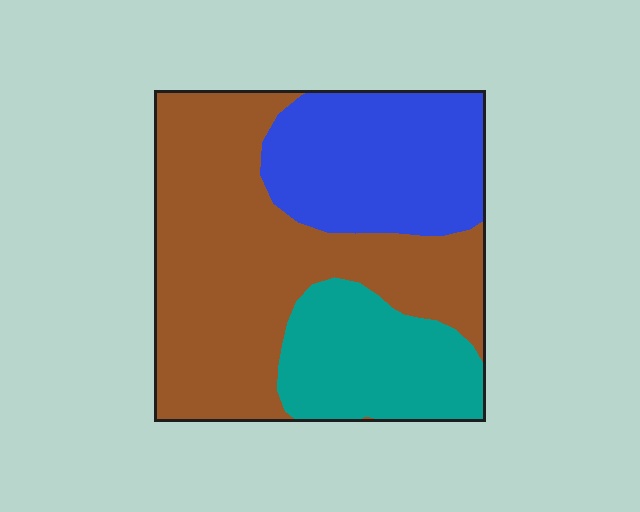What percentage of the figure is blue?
Blue covers 27% of the figure.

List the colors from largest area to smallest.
From largest to smallest: brown, blue, teal.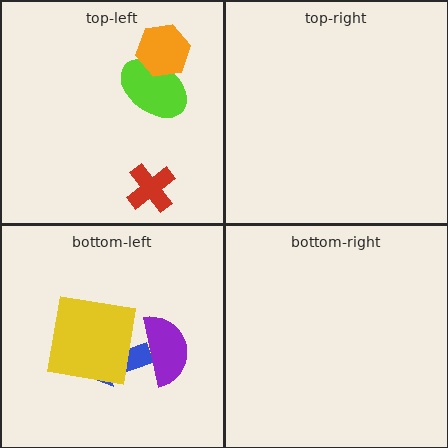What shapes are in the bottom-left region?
The blue arrow, the purple semicircle, the yellow square.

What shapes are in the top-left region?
The red cross, the lime ellipse, the orange hexagon.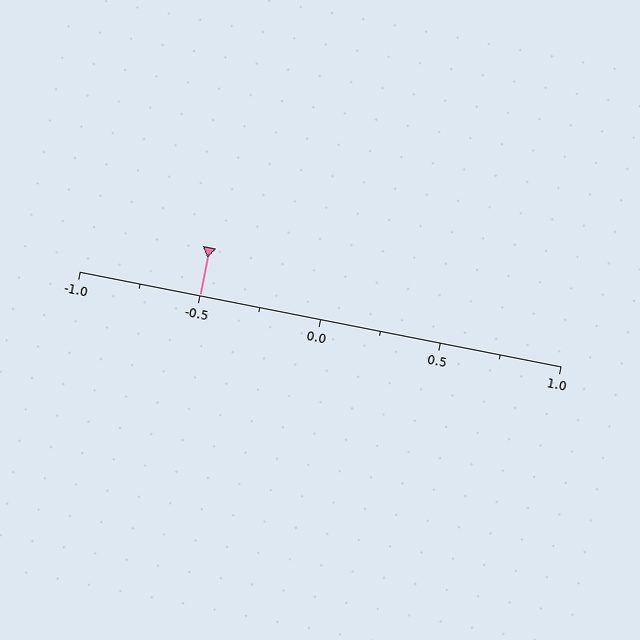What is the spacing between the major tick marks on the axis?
The major ticks are spaced 0.5 apart.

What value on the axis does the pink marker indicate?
The marker indicates approximately -0.5.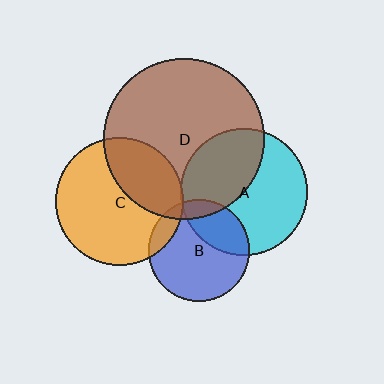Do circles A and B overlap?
Yes.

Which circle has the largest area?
Circle D (brown).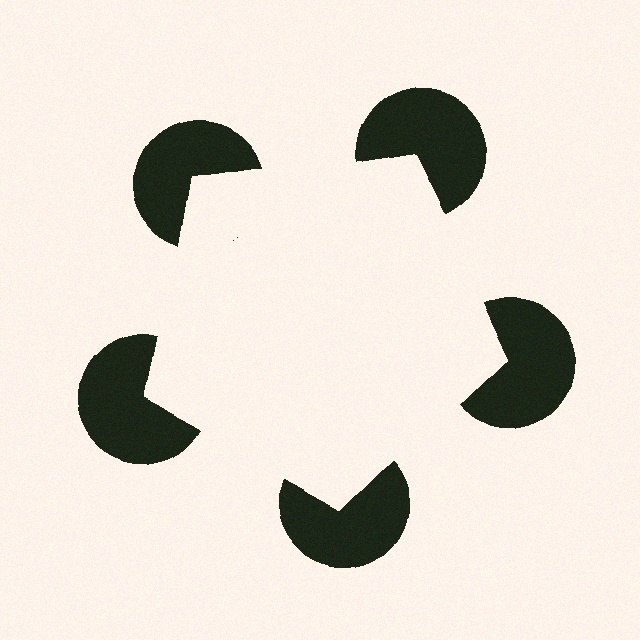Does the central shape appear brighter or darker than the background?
It typically appears slightly brighter than the background, even though no actual brightness change is drawn.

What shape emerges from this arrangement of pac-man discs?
An illusory pentagon — its edges are inferred from the aligned wedge cuts in the pac-man discs, not physically drawn.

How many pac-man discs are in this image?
There are 5 — one at each vertex of the illusory pentagon.